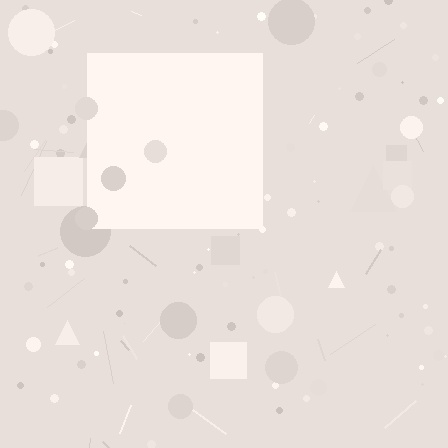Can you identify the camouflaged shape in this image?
The camouflaged shape is a square.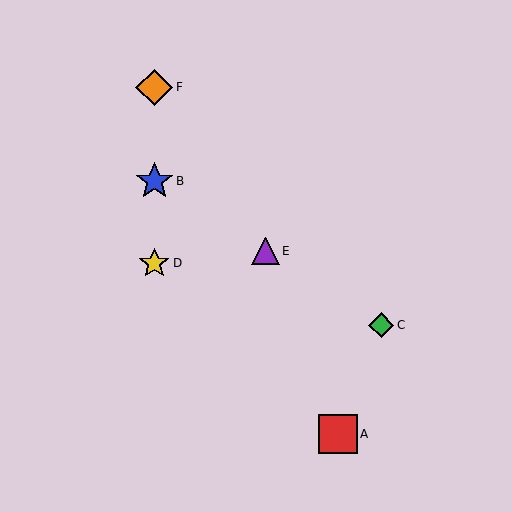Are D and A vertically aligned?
No, D is at x≈154 and A is at x≈338.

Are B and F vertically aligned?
Yes, both are at x≈154.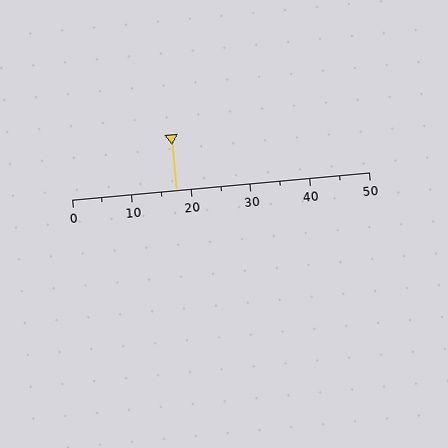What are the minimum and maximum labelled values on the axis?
The axis runs from 0 to 50.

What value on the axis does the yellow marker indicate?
The marker indicates approximately 17.5.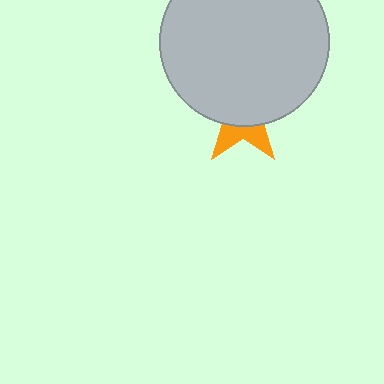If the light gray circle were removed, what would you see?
You would see the complete orange star.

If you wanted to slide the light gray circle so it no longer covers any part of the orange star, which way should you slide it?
Slide it up — that is the most direct way to separate the two shapes.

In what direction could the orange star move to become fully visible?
The orange star could move down. That would shift it out from behind the light gray circle entirely.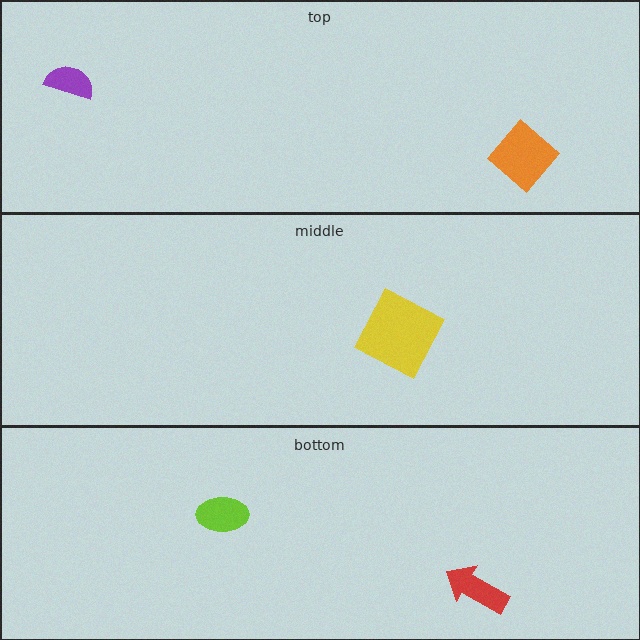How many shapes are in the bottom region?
2.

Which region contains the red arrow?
The bottom region.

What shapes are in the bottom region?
The red arrow, the lime ellipse.